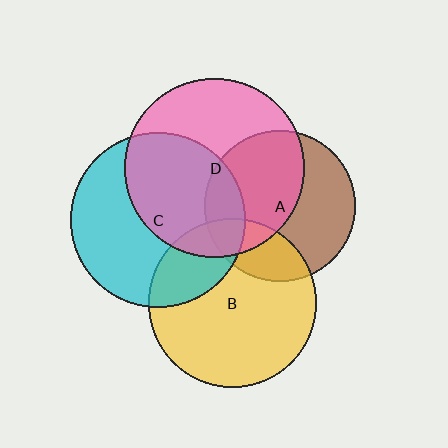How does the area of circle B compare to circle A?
Approximately 1.2 times.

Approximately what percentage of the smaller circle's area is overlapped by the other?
Approximately 15%.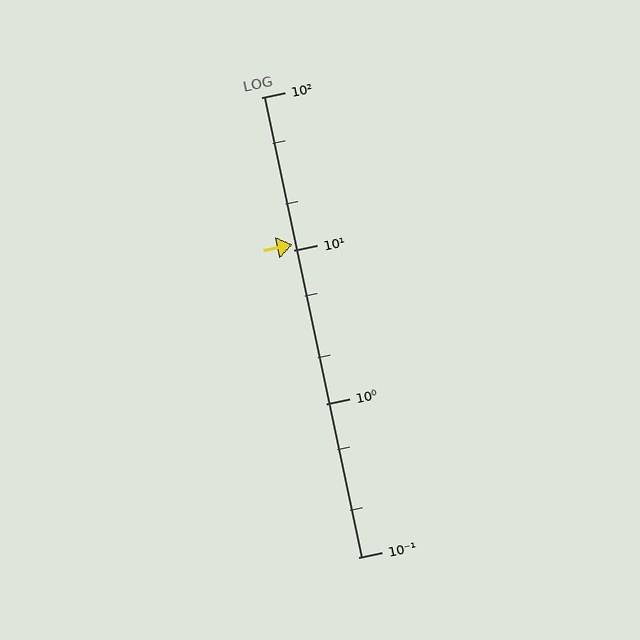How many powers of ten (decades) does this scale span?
The scale spans 3 decades, from 0.1 to 100.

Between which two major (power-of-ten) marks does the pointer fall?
The pointer is between 10 and 100.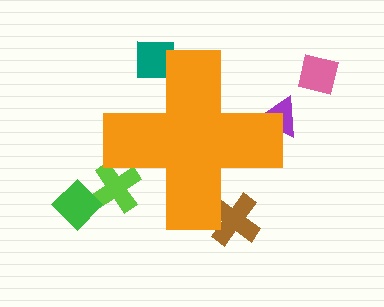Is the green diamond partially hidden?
No, the green diamond is fully visible.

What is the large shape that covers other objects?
An orange cross.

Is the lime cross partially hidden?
Yes, the lime cross is partially hidden behind the orange cross.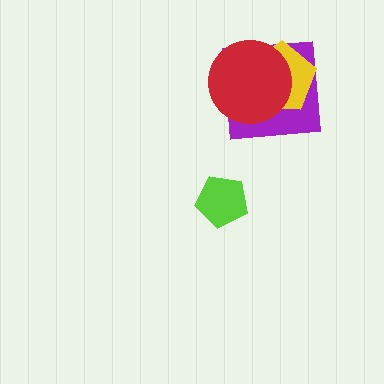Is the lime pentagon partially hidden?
No, no other shape covers it.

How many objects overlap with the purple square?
2 objects overlap with the purple square.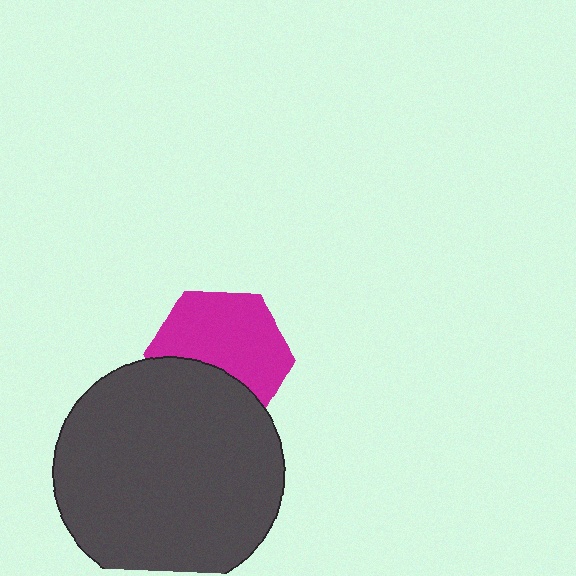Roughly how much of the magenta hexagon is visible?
About half of it is visible (roughly 64%).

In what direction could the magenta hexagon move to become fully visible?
The magenta hexagon could move up. That would shift it out from behind the dark gray circle entirely.